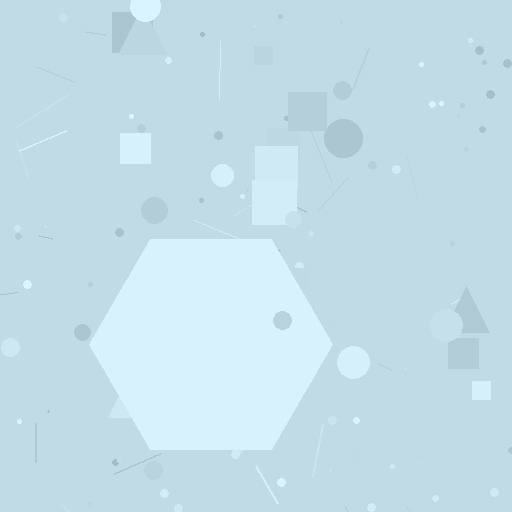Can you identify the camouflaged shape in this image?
The camouflaged shape is a hexagon.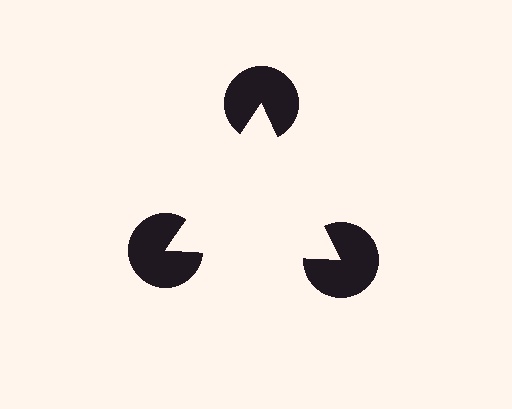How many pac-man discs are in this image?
There are 3 — one at each vertex of the illusory triangle.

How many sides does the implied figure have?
3 sides.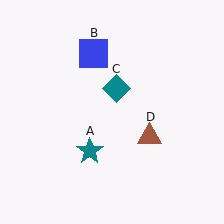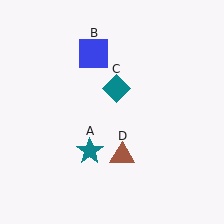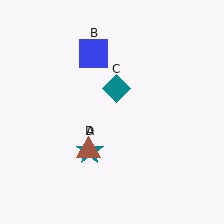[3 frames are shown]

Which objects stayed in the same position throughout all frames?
Teal star (object A) and blue square (object B) and teal diamond (object C) remained stationary.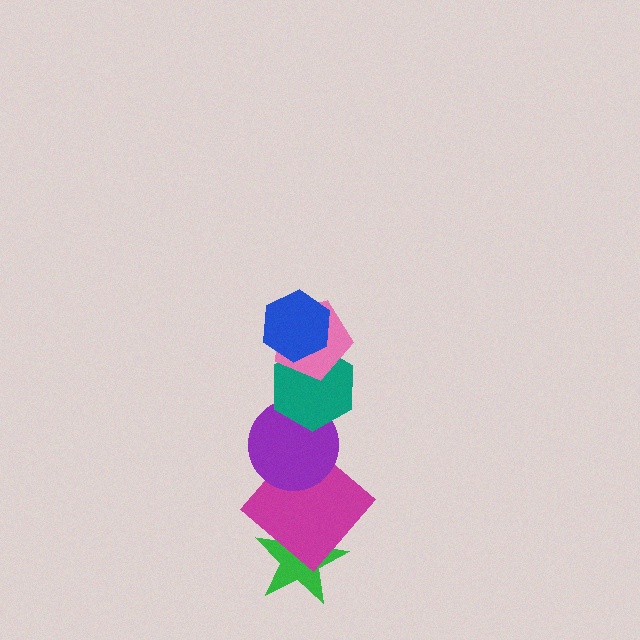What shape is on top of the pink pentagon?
The blue hexagon is on top of the pink pentagon.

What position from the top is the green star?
The green star is 6th from the top.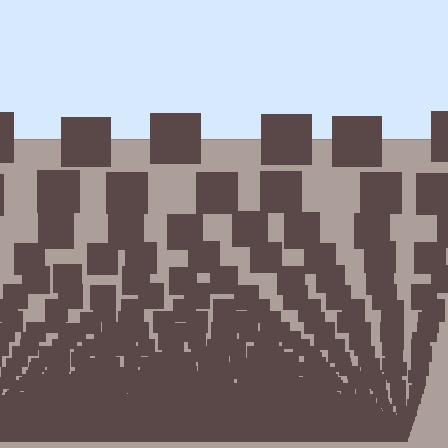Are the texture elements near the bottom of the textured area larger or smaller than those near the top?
Smaller. The gradient is inverted — elements near the bottom are smaller and denser.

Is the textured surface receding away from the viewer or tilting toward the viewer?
The surface appears to tilt toward the viewer. Texture elements get larger and sparser toward the top.